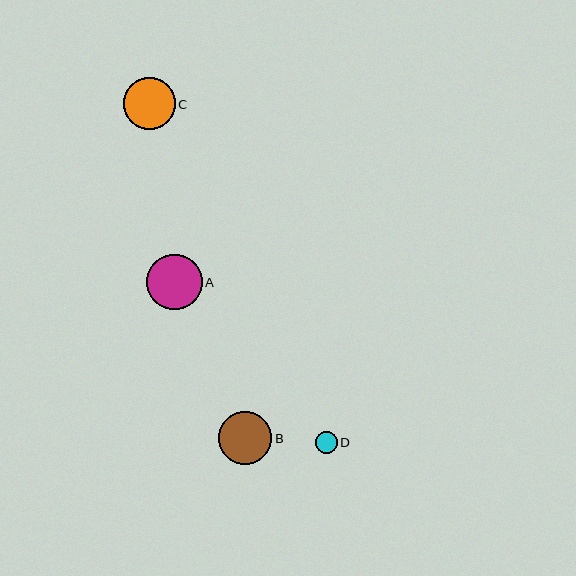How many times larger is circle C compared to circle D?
Circle C is approximately 2.4 times the size of circle D.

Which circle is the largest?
Circle A is the largest with a size of approximately 55 pixels.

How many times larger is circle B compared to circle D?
Circle B is approximately 2.4 times the size of circle D.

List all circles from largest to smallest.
From largest to smallest: A, B, C, D.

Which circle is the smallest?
Circle D is the smallest with a size of approximately 22 pixels.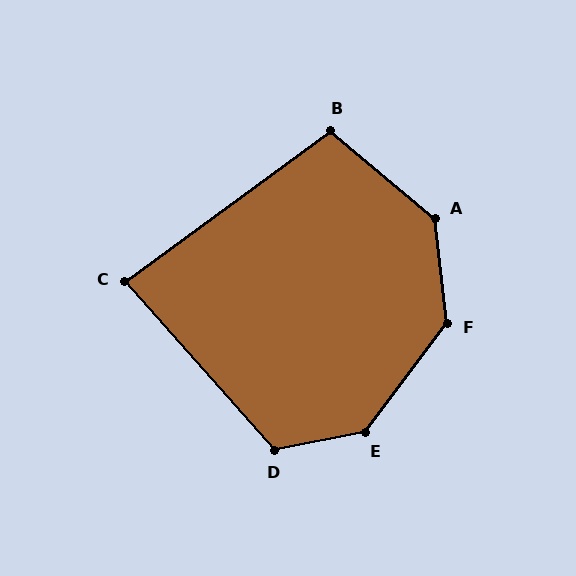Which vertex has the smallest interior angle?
C, at approximately 85 degrees.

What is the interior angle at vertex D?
Approximately 120 degrees (obtuse).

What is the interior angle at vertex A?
Approximately 136 degrees (obtuse).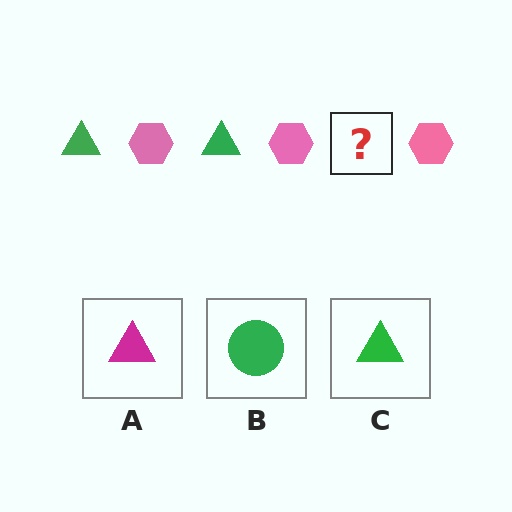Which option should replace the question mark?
Option C.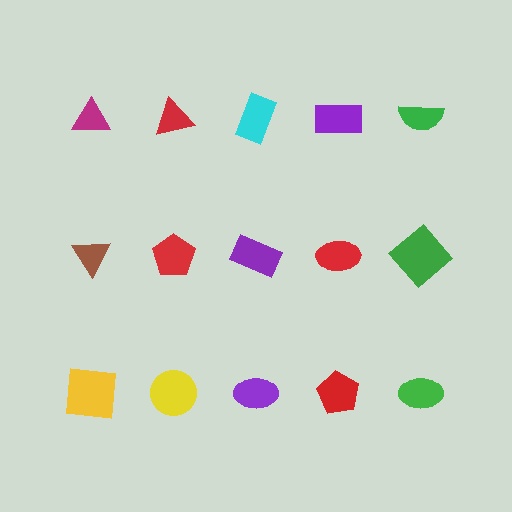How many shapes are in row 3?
5 shapes.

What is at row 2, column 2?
A red pentagon.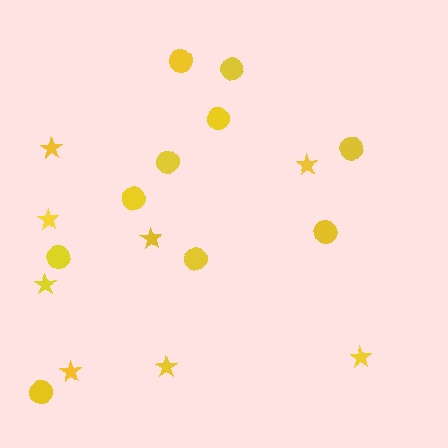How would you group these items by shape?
There are 2 groups: one group of circles (10) and one group of stars (8).